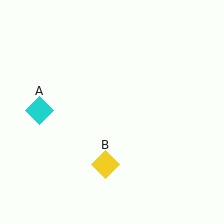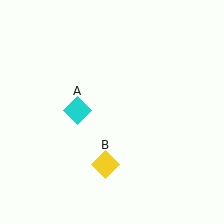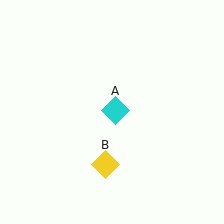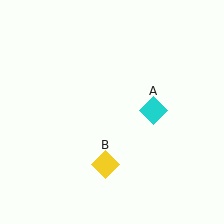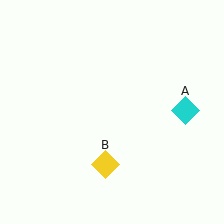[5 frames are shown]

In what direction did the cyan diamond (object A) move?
The cyan diamond (object A) moved right.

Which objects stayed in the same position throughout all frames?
Yellow diamond (object B) remained stationary.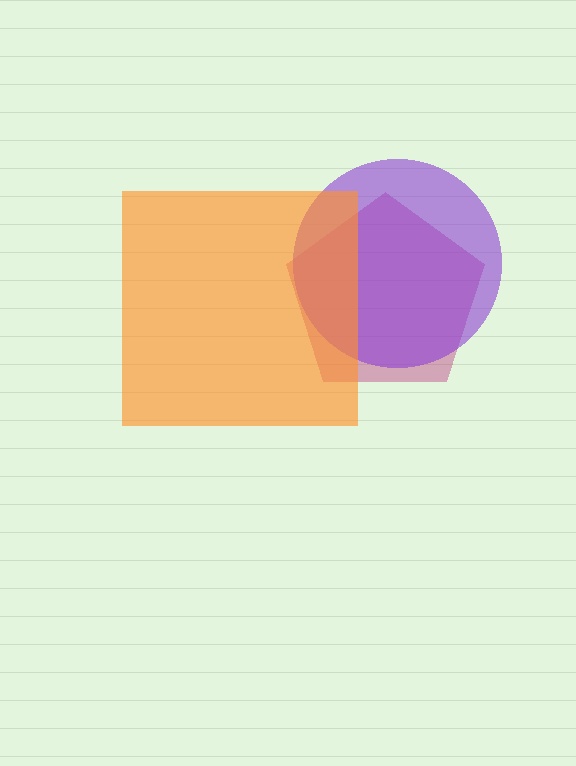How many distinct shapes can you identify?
There are 3 distinct shapes: a magenta pentagon, a purple circle, an orange square.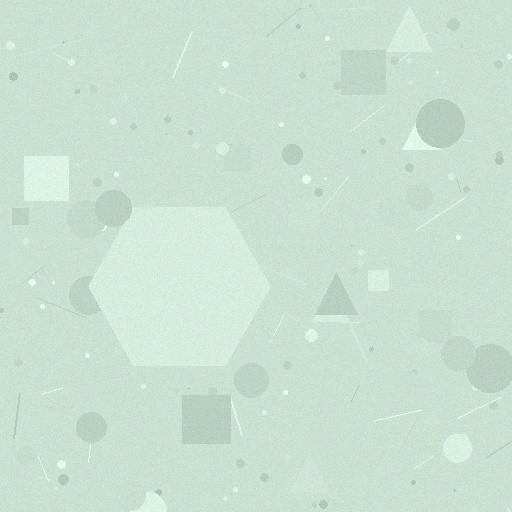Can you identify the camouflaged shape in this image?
The camouflaged shape is a hexagon.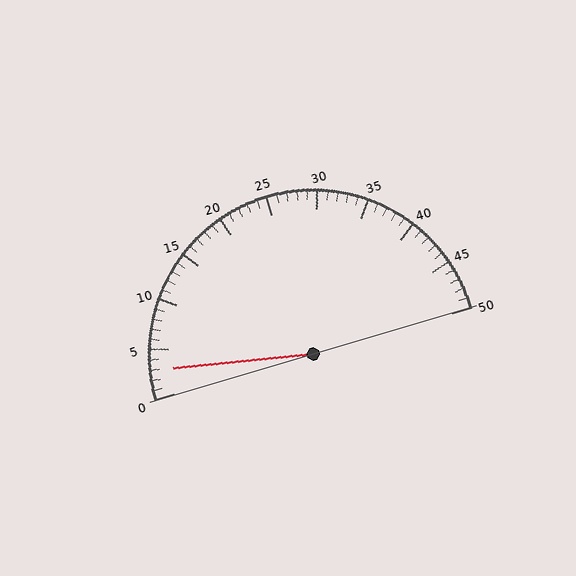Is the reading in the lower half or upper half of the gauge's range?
The reading is in the lower half of the range (0 to 50).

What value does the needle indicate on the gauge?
The needle indicates approximately 3.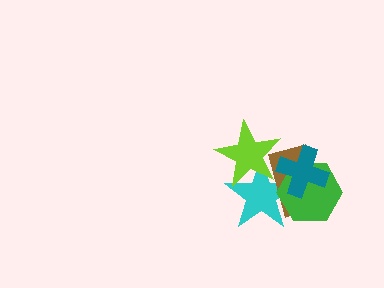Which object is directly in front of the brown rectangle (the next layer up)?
The green hexagon is directly in front of the brown rectangle.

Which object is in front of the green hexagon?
The teal cross is in front of the green hexagon.